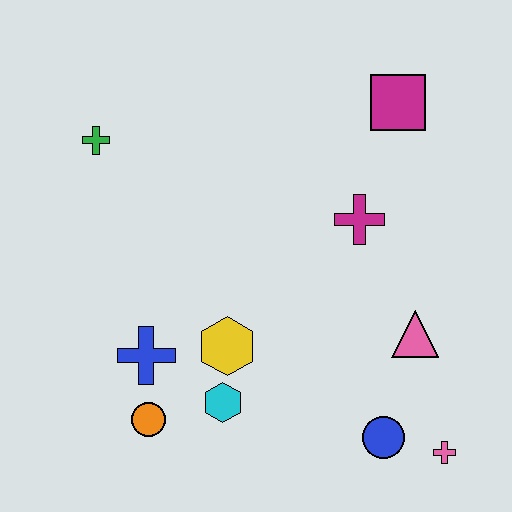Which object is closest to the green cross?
The blue cross is closest to the green cross.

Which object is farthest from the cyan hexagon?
The magenta square is farthest from the cyan hexagon.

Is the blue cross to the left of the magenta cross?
Yes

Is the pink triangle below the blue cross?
No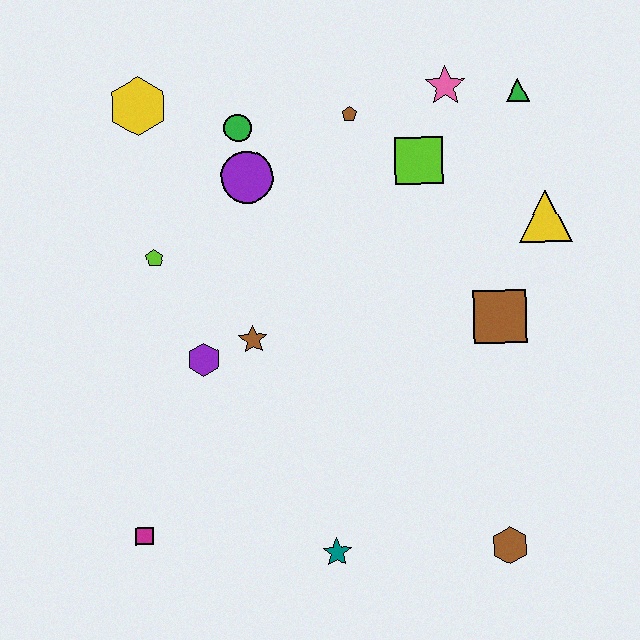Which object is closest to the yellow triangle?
The brown square is closest to the yellow triangle.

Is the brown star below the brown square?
Yes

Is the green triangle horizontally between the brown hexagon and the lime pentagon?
No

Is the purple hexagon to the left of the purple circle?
Yes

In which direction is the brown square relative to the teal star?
The brown square is above the teal star.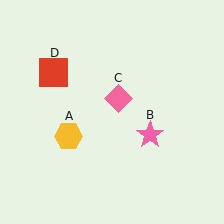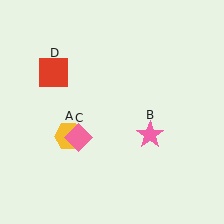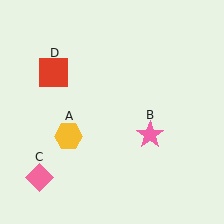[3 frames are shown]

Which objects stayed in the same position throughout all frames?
Yellow hexagon (object A) and pink star (object B) and red square (object D) remained stationary.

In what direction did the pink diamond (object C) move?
The pink diamond (object C) moved down and to the left.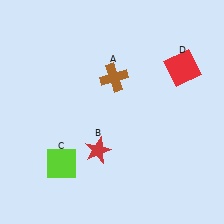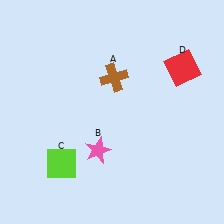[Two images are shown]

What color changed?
The star (B) changed from red in Image 1 to pink in Image 2.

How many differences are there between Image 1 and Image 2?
There is 1 difference between the two images.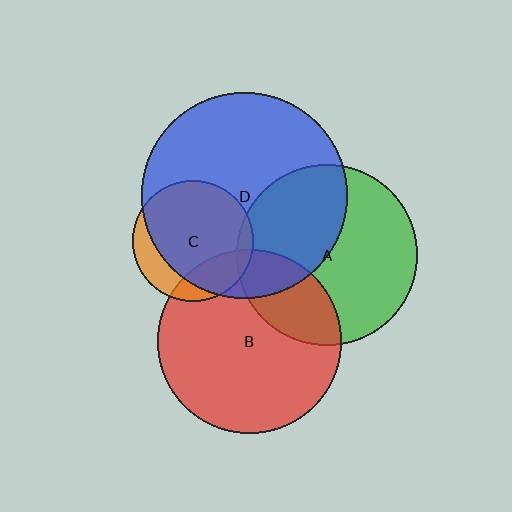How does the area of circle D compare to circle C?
Approximately 2.9 times.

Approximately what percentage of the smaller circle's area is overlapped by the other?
Approximately 20%.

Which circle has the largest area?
Circle D (blue).